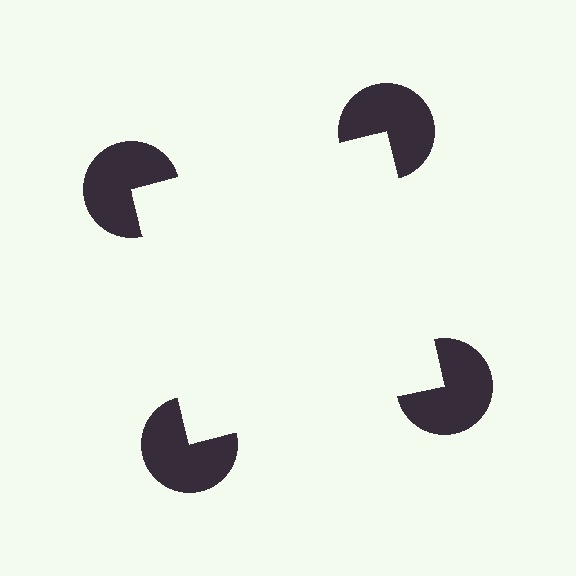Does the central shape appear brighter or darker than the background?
It typically appears slightly brighter than the background, even though no actual brightness change is drawn.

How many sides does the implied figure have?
4 sides.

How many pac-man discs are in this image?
There are 4 — one at each vertex of the illusory square.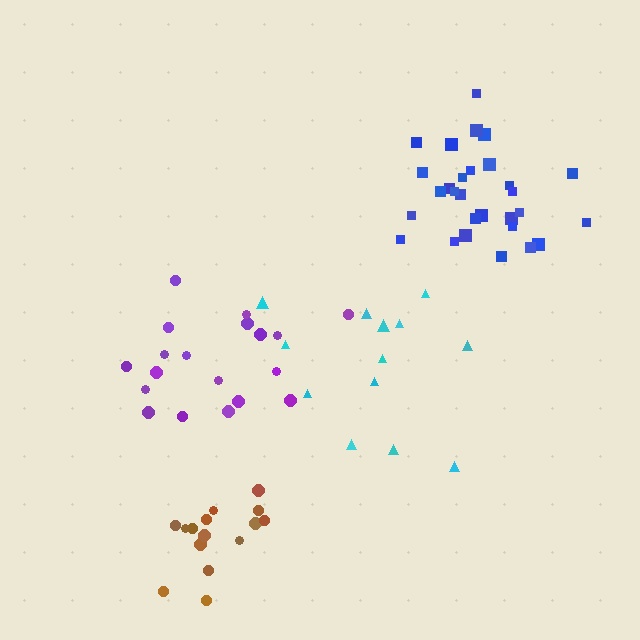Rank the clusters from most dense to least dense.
brown, blue, purple, cyan.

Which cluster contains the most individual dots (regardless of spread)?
Blue (29).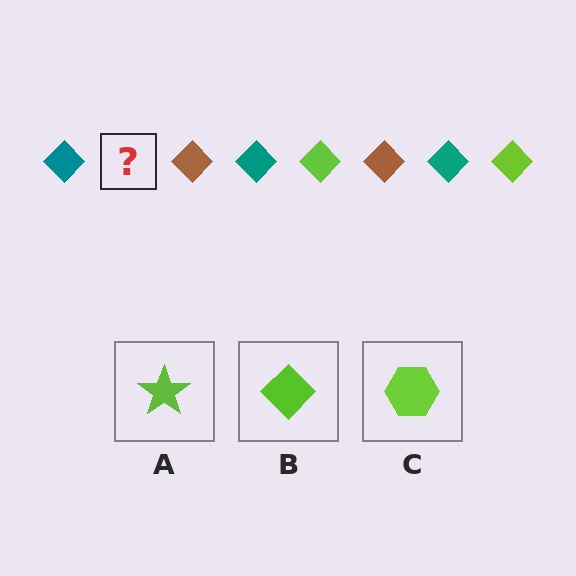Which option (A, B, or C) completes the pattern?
B.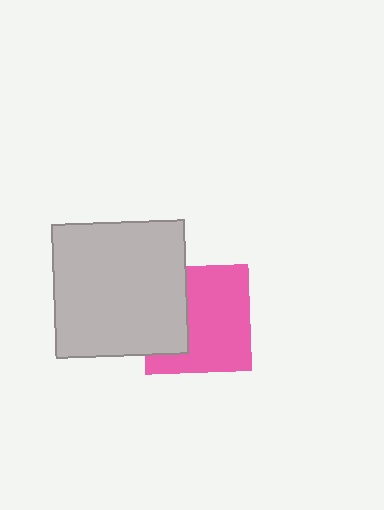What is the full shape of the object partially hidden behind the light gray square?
The partially hidden object is a pink square.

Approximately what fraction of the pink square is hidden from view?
Roughly 34% of the pink square is hidden behind the light gray square.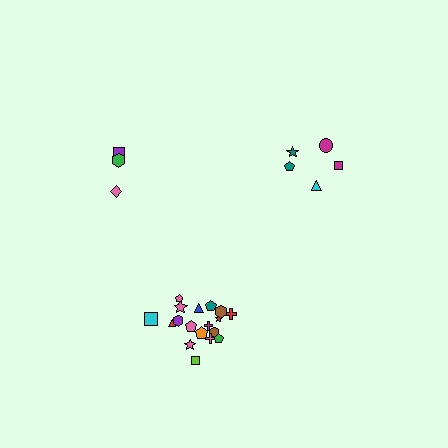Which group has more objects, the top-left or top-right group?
The top-right group.